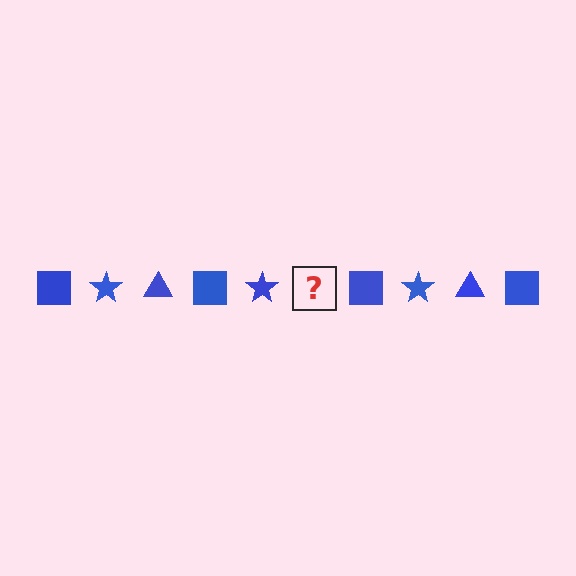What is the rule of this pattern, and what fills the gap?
The rule is that the pattern cycles through square, star, triangle shapes in blue. The gap should be filled with a blue triangle.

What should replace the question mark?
The question mark should be replaced with a blue triangle.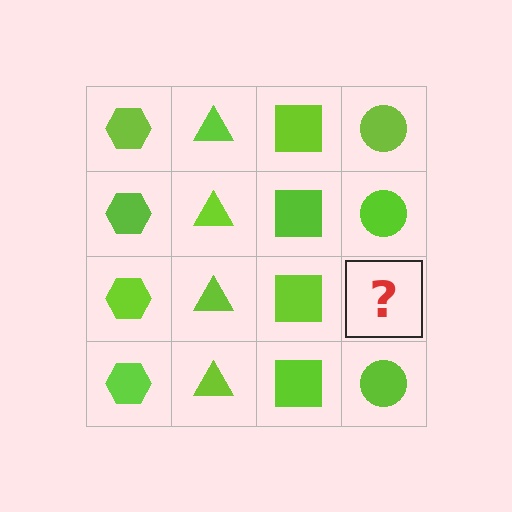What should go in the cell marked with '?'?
The missing cell should contain a lime circle.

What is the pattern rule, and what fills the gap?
The rule is that each column has a consistent shape. The gap should be filled with a lime circle.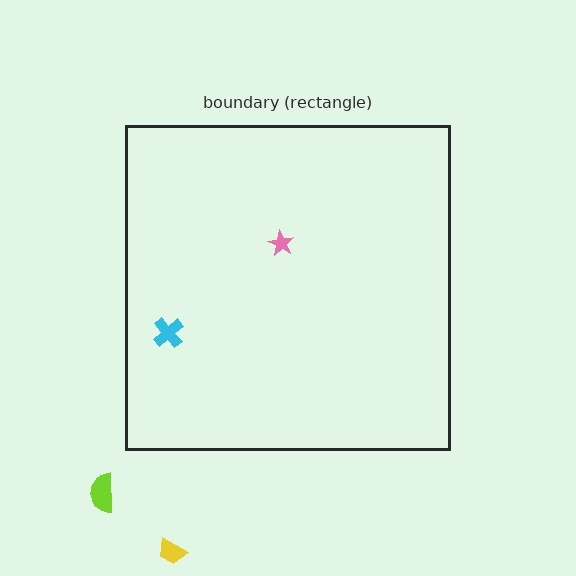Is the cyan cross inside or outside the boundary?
Inside.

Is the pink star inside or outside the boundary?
Inside.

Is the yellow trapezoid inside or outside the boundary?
Outside.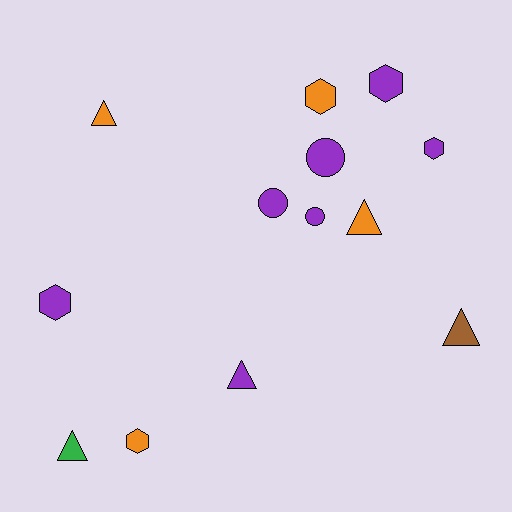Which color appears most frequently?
Purple, with 7 objects.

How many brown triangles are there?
There is 1 brown triangle.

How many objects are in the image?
There are 13 objects.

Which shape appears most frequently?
Triangle, with 5 objects.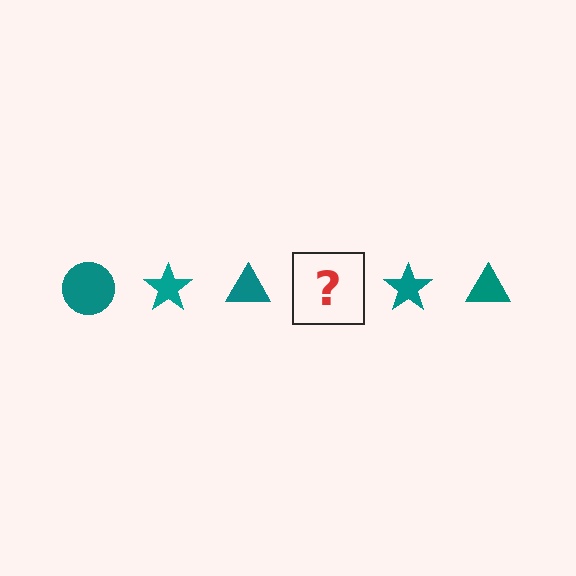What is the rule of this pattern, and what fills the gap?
The rule is that the pattern cycles through circle, star, triangle shapes in teal. The gap should be filled with a teal circle.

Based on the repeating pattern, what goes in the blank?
The blank should be a teal circle.